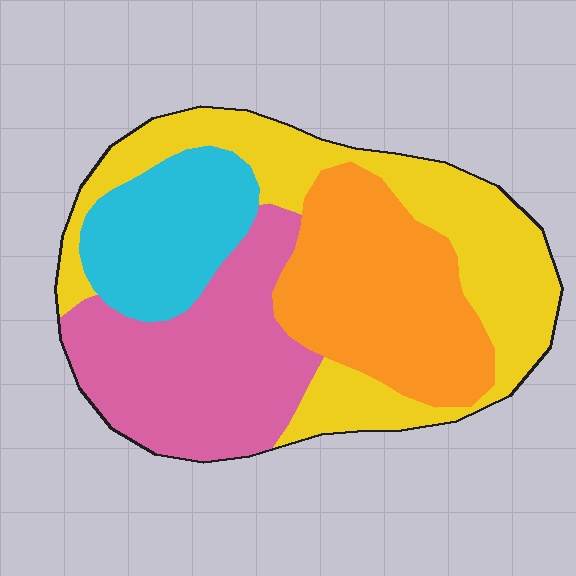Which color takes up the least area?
Cyan, at roughly 15%.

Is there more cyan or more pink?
Pink.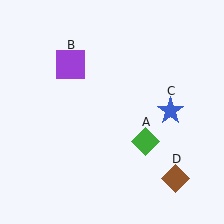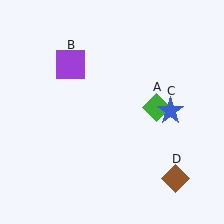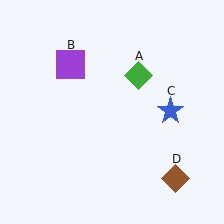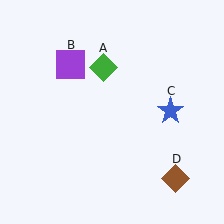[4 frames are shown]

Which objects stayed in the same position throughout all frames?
Purple square (object B) and blue star (object C) and brown diamond (object D) remained stationary.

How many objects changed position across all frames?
1 object changed position: green diamond (object A).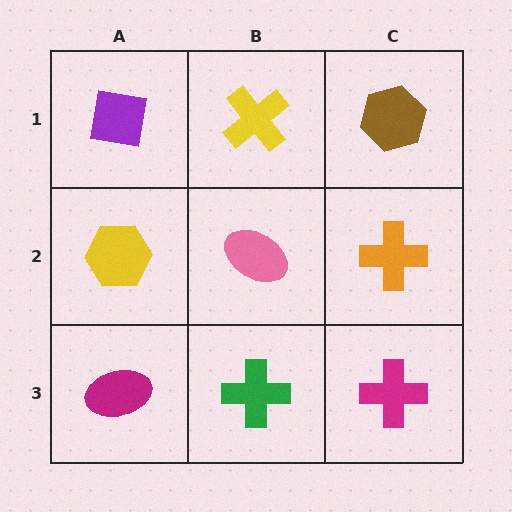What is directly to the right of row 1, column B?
A brown hexagon.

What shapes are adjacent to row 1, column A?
A yellow hexagon (row 2, column A), a yellow cross (row 1, column B).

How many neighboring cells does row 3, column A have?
2.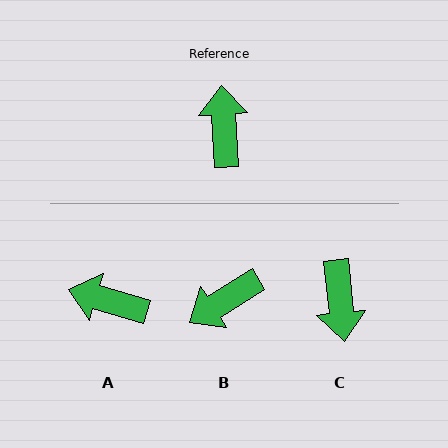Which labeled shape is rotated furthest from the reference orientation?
C, about 178 degrees away.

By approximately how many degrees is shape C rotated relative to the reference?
Approximately 178 degrees clockwise.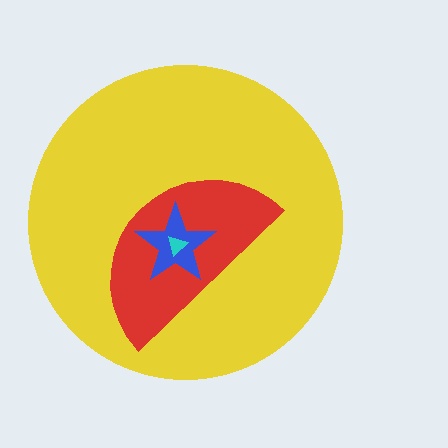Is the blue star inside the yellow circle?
Yes.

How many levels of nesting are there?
4.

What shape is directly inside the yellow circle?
The red semicircle.